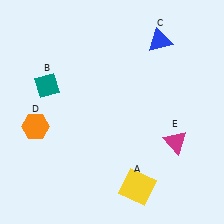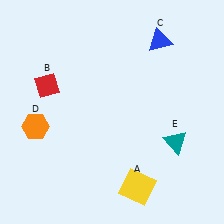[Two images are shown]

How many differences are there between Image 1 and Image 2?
There are 2 differences between the two images.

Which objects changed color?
B changed from teal to red. E changed from magenta to teal.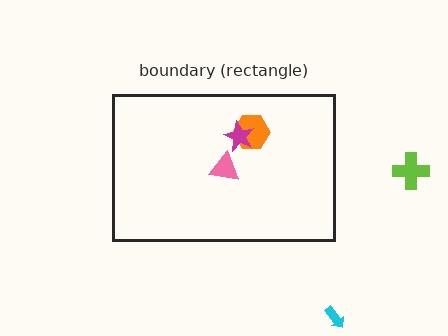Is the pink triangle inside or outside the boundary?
Inside.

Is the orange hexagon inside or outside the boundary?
Inside.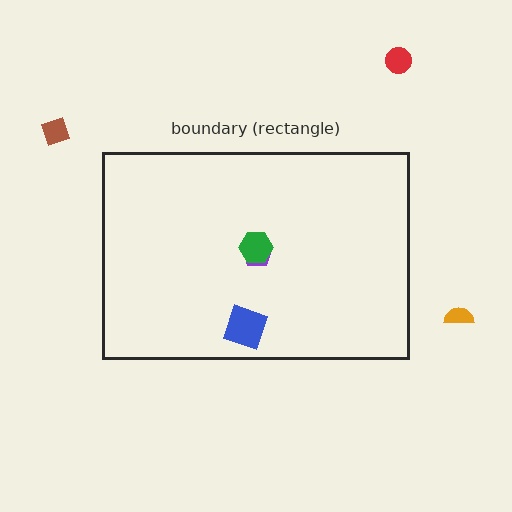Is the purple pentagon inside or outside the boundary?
Inside.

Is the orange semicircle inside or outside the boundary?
Outside.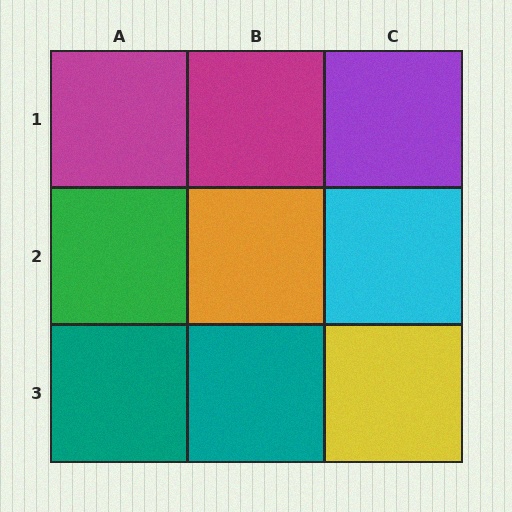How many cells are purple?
1 cell is purple.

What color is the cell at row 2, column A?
Green.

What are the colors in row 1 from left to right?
Magenta, magenta, purple.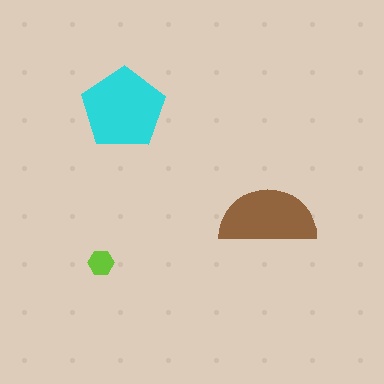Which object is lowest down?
The lime hexagon is bottommost.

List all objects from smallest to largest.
The lime hexagon, the brown semicircle, the cyan pentagon.